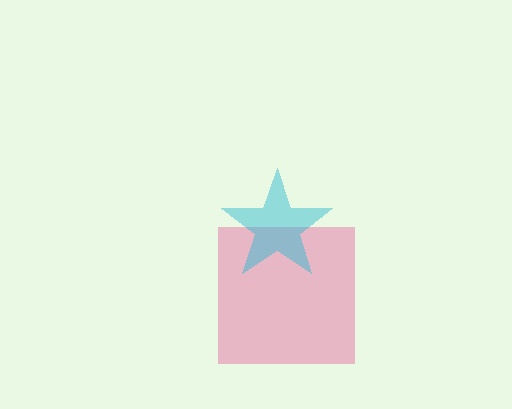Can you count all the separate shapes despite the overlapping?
Yes, there are 2 separate shapes.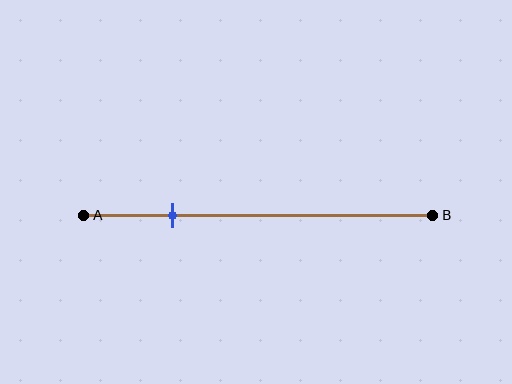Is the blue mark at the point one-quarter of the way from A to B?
Yes, the mark is approximately at the one-quarter point.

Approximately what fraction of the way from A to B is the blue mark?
The blue mark is approximately 25% of the way from A to B.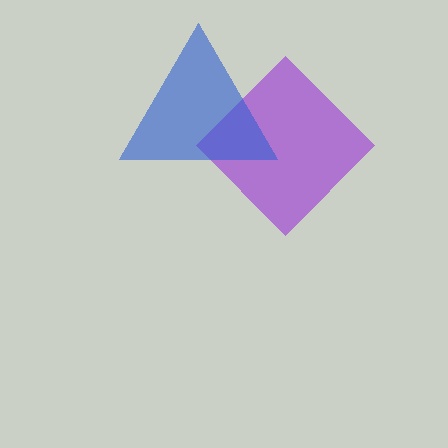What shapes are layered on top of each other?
The layered shapes are: a purple diamond, a blue triangle.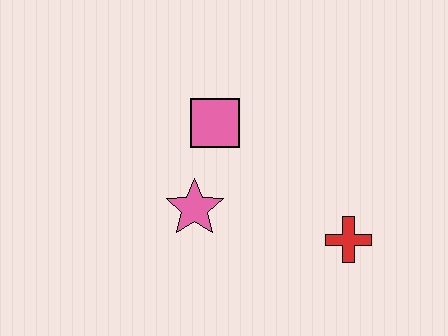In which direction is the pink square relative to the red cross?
The pink square is to the left of the red cross.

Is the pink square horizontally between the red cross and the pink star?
Yes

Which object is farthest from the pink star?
The red cross is farthest from the pink star.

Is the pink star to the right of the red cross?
No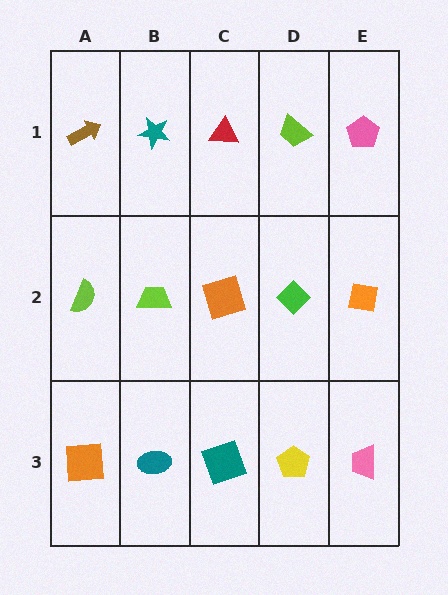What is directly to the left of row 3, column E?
A yellow pentagon.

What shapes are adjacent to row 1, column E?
An orange square (row 2, column E), a lime trapezoid (row 1, column D).